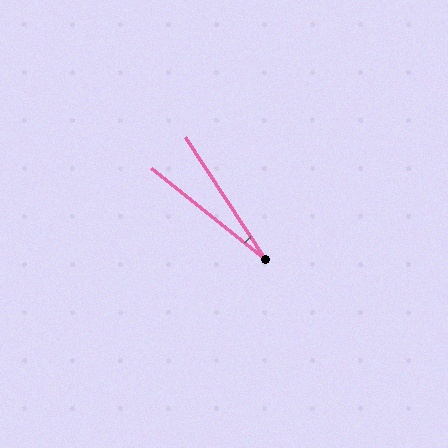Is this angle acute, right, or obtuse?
It is acute.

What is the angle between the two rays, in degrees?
Approximately 18 degrees.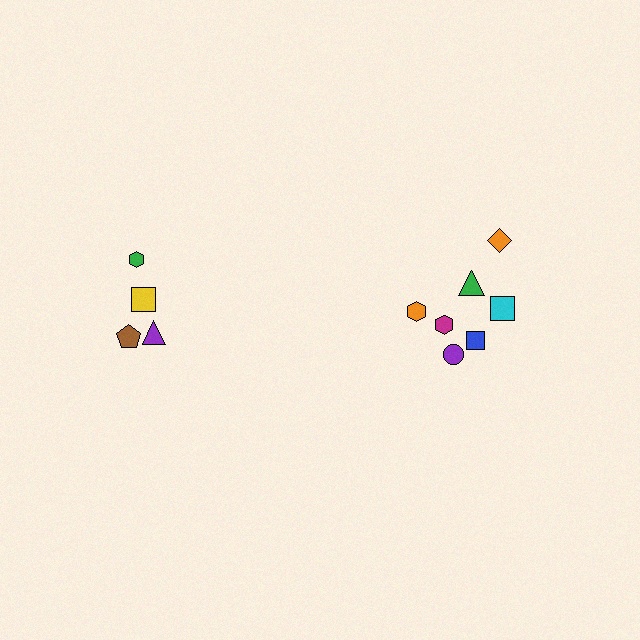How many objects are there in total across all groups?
There are 11 objects.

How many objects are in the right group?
There are 7 objects.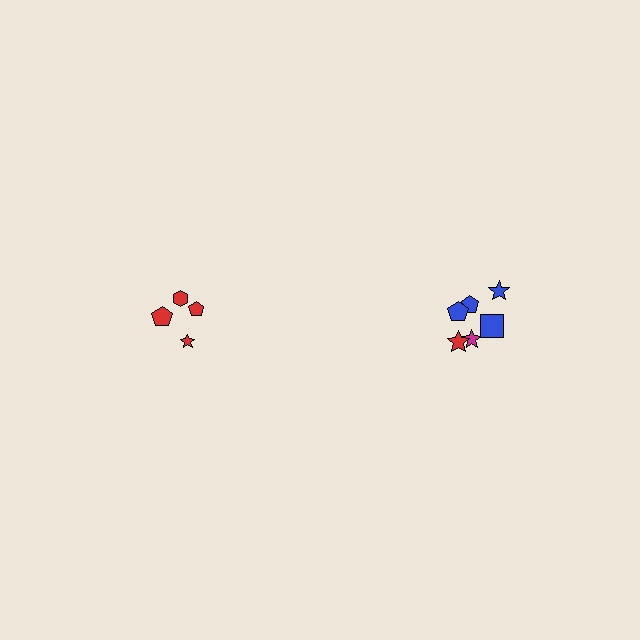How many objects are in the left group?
There are 4 objects.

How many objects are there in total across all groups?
There are 10 objects.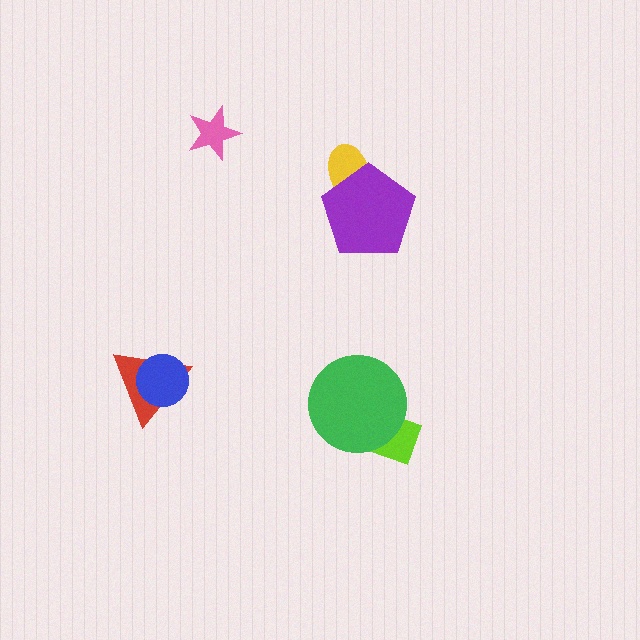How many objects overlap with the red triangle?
1 object overlaps with the red triangle.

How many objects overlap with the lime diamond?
1 object overlaps with the lime diamond.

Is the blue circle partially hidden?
No, no other shape covers it.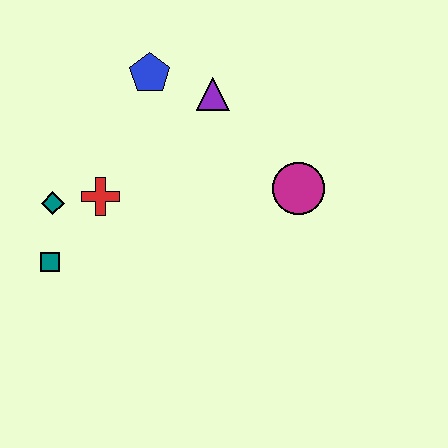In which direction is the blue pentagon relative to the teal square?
The blue pentagon is above the teal square.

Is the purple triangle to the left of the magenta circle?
Yes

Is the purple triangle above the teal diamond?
Yes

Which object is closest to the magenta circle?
The purple triangle is closest to the magenta circle.